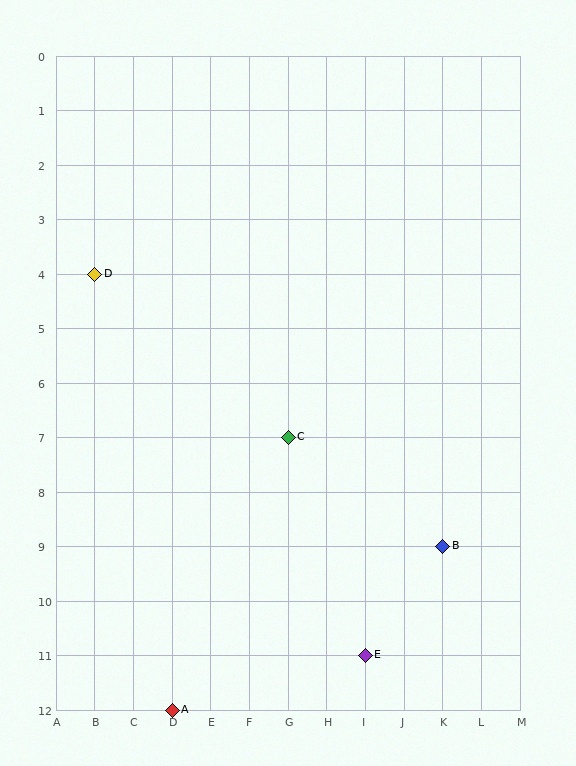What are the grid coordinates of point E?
Point E is at grid coordinates (I, 11).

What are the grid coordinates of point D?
Point D is at grid coordinates (B, 4).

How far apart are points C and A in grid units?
Points C and A are 3 columns and 5 rows apart (about 5.8 grid units diagonally).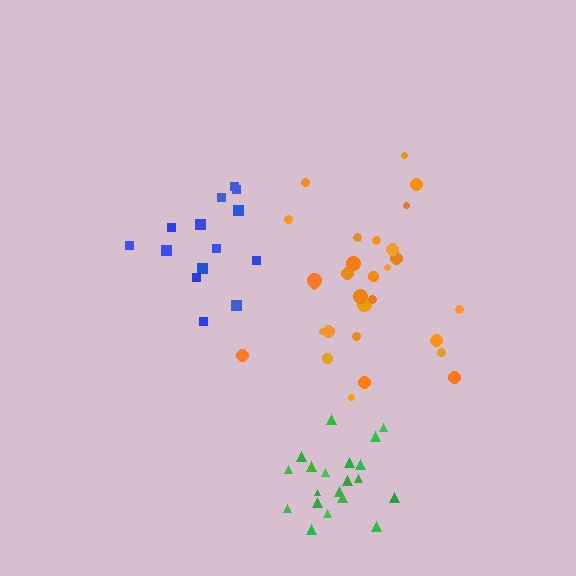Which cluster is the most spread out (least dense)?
Orange.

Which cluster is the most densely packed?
Green.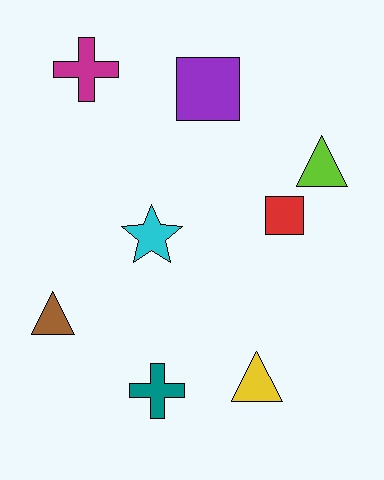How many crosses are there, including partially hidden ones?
There are 2 crosses.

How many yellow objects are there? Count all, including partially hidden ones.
There is 1 yellow object.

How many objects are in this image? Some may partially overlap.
There are 8 objects.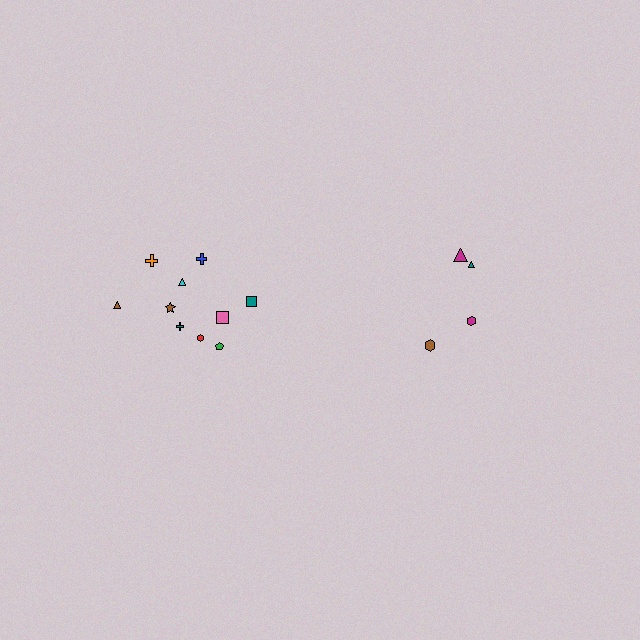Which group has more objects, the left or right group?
The left group.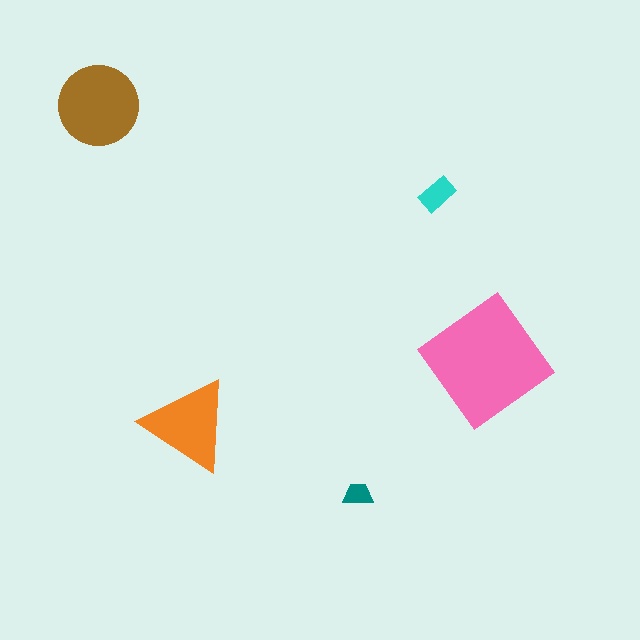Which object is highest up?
The brown circle is topmost.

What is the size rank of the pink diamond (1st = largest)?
1st.